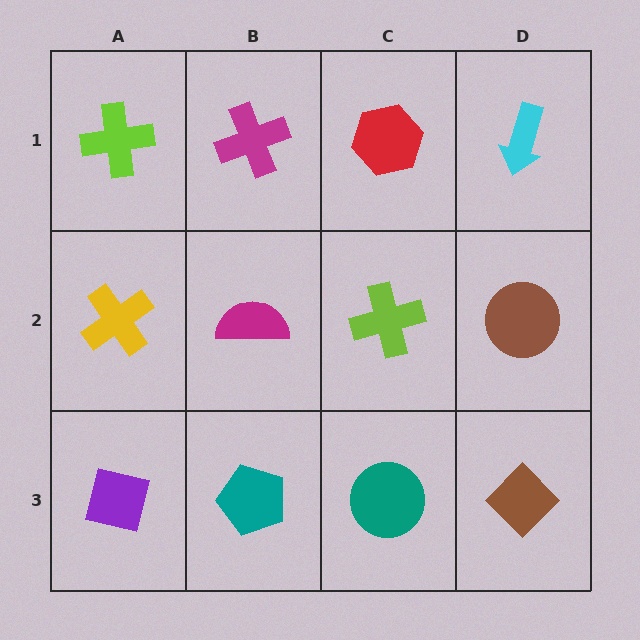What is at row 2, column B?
A magenta semicircle.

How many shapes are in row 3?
4 shapes.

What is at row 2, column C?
A lime cross.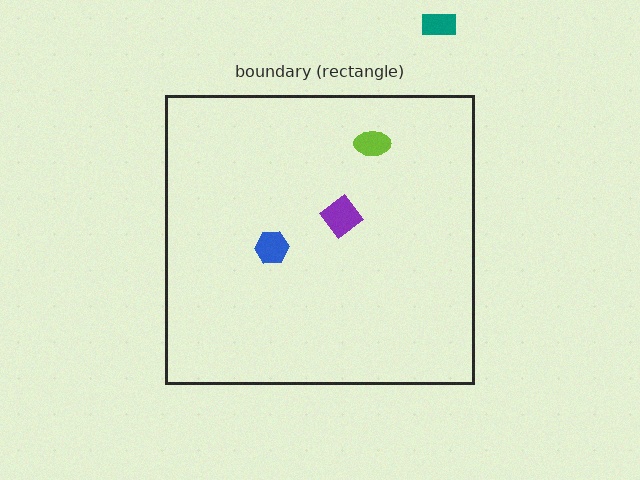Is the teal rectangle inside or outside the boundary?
Outside.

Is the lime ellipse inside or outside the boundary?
Inside.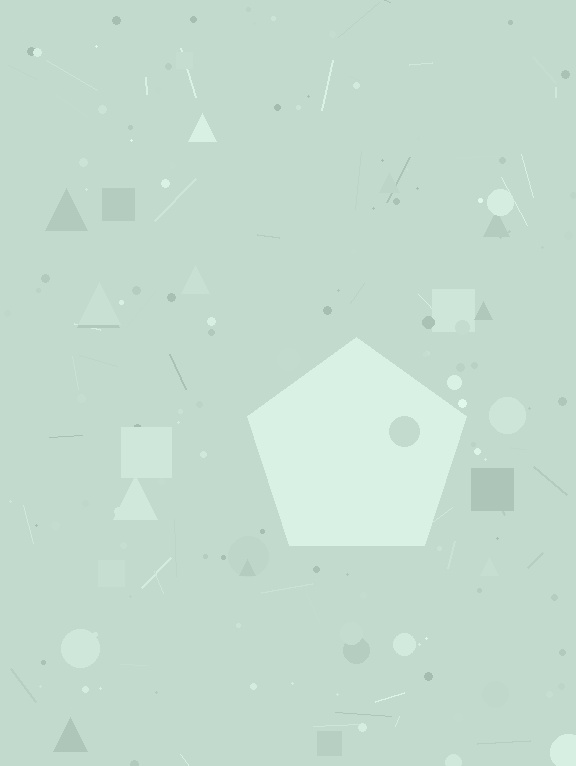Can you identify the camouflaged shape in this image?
The camouflaged shape is a pentagon.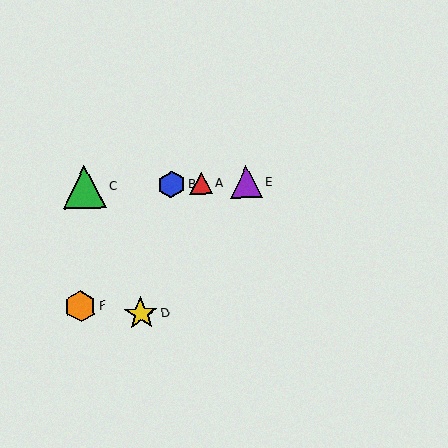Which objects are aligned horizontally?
Objects A, B, C, E are aligned horizontally.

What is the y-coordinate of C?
Object C is at y≈187.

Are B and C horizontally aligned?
Yes, both are at y≈184.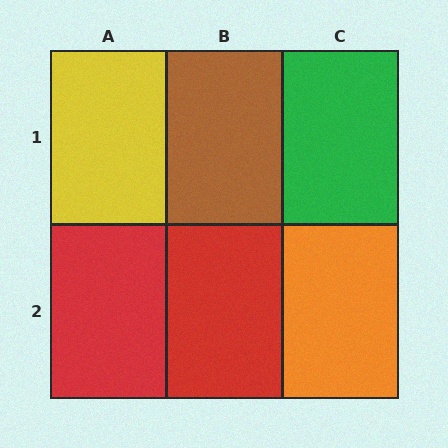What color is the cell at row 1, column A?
Yellow.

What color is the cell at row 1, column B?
Brown.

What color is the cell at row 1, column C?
Green.